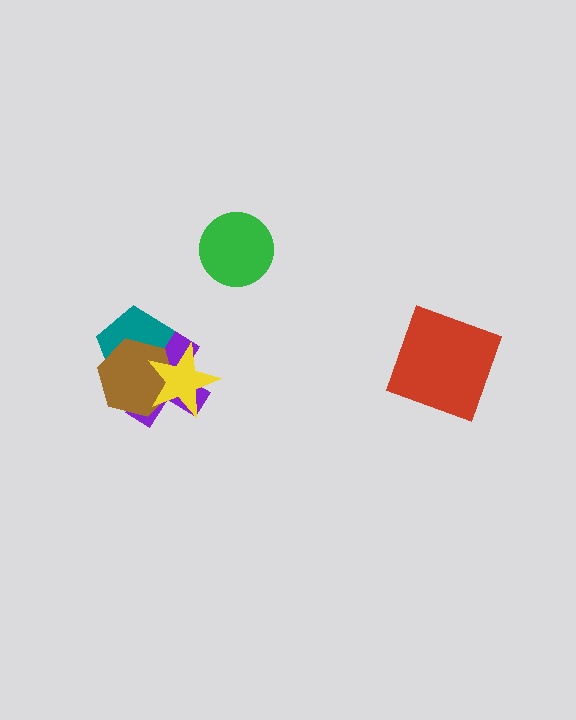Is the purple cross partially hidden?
Yes, it is partially covered by another shape.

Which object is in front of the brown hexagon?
The yellow star is in front of the brown hexagon.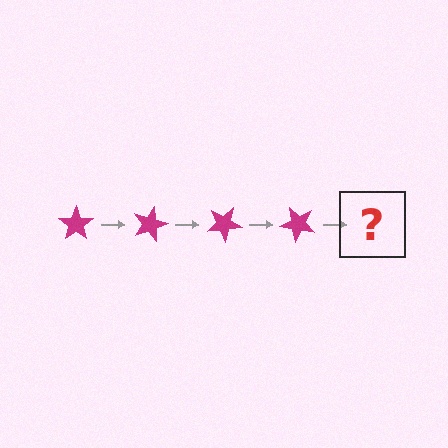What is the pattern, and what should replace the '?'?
The pattern is that the star rotates 15 degrees each step. The '?' should be a magenta star rotated 60 degrees.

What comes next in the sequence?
The next element should be a magenta star rotated 60 degrees.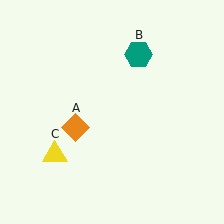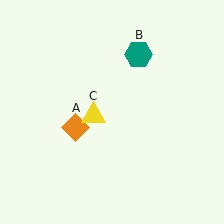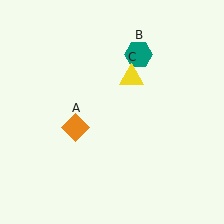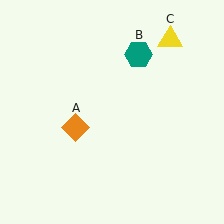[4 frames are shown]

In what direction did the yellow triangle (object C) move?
The yellow triangle (object C) moved up and to the right.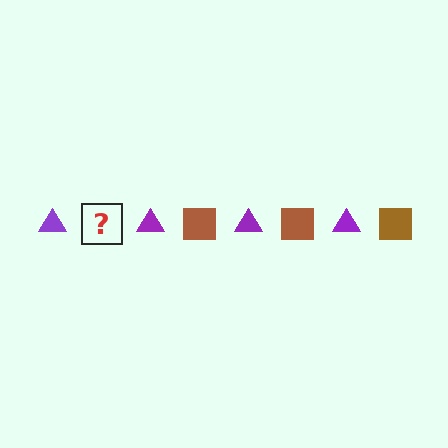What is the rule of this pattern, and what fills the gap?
The rule is that the pattern alternates between purple triangle and brown square. The gap should be filled with a brown square.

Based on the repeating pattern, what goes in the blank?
The blank should be a brown square.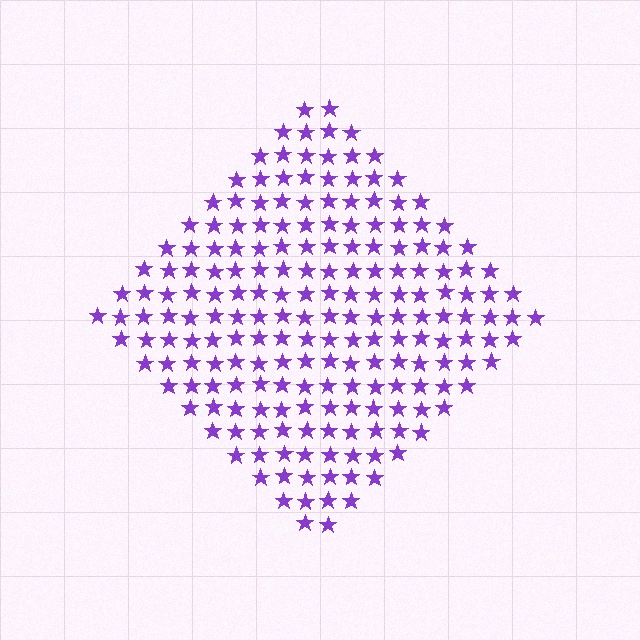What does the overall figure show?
The overall figure shows a diamond.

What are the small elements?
The small elements are stars.